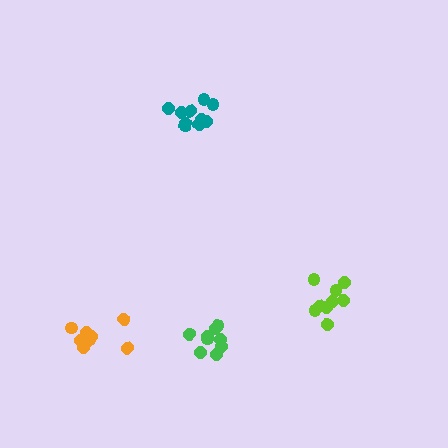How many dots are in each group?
Group 1: 9 dots, Group 2: 9 dots, Group 3: 10 dots, Group 4: 9 dots (37 total).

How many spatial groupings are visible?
There are 4 spatial groupings.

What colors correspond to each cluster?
The clusters are colored: green, orange, teal, lime.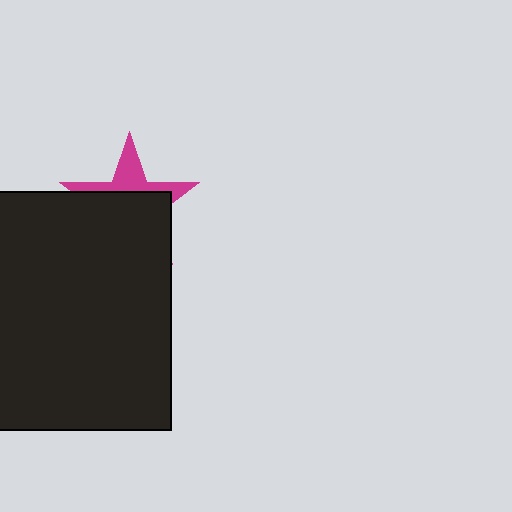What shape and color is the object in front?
The object in front is a black rectangle.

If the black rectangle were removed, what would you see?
You would see the complete magenta star.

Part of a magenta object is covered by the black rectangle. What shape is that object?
It is a star.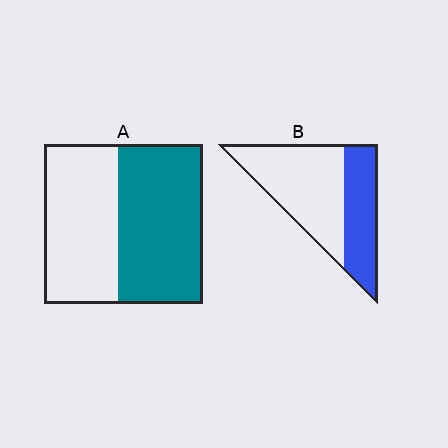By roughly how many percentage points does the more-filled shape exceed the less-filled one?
By roughly 15 percentage points (A over B).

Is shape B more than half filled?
No.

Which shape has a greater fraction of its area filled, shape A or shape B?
Shape A.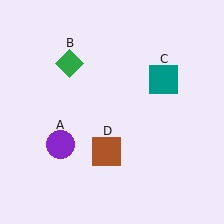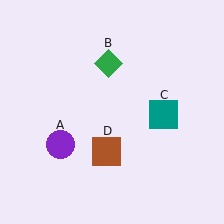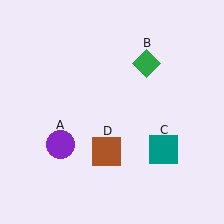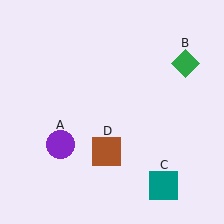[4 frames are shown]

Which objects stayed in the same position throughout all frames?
Purple circle (object A) and brown square (object D) remained stationary.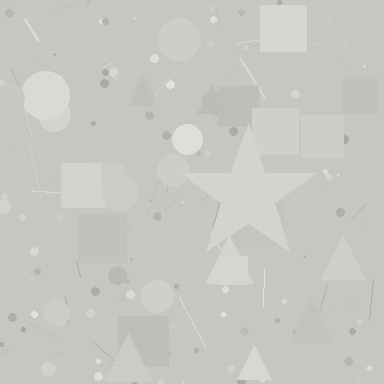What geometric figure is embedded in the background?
A star is embedded in the background.